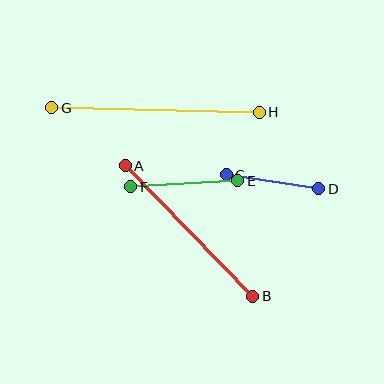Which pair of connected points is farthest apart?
Points G and H are farthest apart.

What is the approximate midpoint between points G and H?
The midpoint is at approximately (156, 110) pixels.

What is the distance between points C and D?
The distance is approximately 94 pixels.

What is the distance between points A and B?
The distance is approximately 182 pixels.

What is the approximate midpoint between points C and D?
The midpoint is at approximately (272, 182) pixels.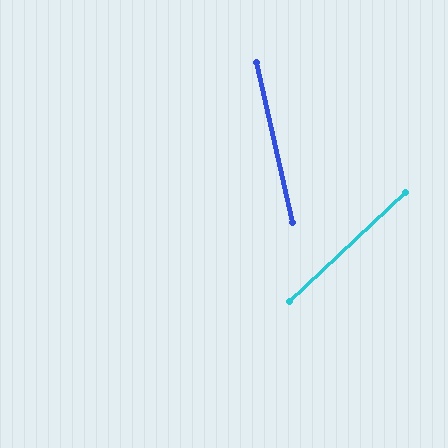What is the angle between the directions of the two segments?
Approximately 59 degrees.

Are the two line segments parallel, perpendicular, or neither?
Neither parallel nor perpendicular — they differ by about 59°.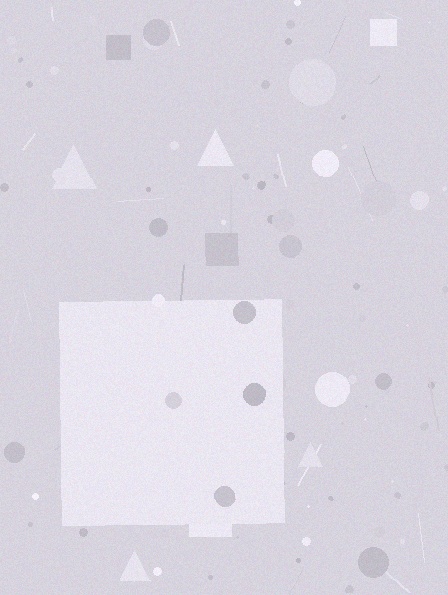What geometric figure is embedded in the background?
A square is embedded in the background.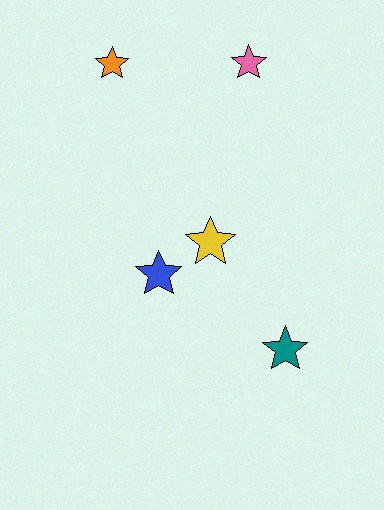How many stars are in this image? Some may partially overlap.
There are 5 stars.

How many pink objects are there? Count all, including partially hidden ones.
There is 1 pink object.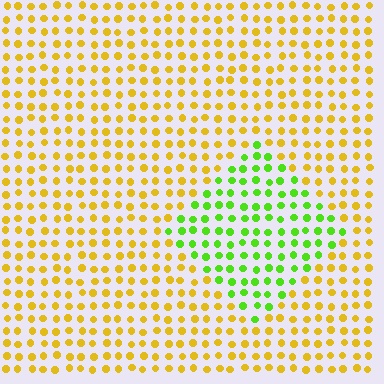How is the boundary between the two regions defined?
The boundary is defined purely by a slight shift in hue (about 56 degrees). Spacing, size, and orientation are identical on both sides.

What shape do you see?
I see a diamond.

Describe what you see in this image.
The image is filled with small yellow elements in a uniform arrangement. A diamond-shaped region is visible where the elements are tinted to a slightly different hue, forming a subtle color boundary.